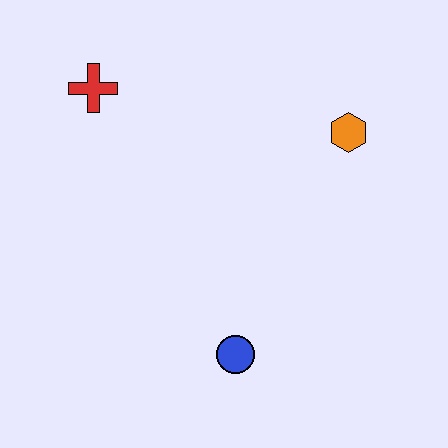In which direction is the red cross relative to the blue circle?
The red cross is above the blue circle.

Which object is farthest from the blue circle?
The red cross is farthest from the blue circle.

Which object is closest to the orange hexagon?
The blue circle is closest to the orange hexagon.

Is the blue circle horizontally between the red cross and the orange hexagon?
Yes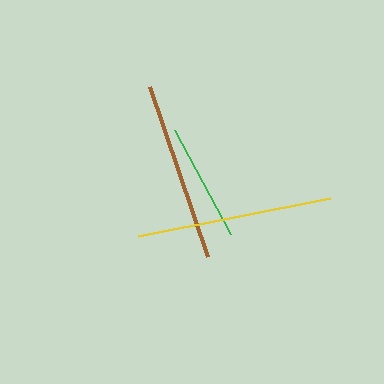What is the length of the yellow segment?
The yellow segment is approximately 196 pixels long.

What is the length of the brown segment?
The brown segment is approximately 180 pixels long.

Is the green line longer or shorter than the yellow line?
The yellow line is longer than the green line.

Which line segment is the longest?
The yellow line is the longest at approximately 196 pixels.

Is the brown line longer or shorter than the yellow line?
The yellow line is longer than the brown line.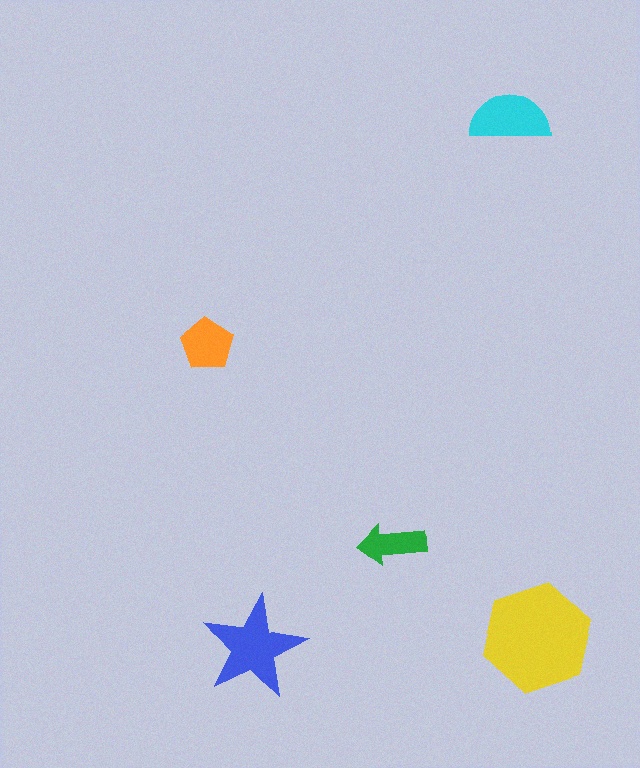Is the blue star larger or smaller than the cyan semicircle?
Larger.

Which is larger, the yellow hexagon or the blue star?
The yellow hexagon.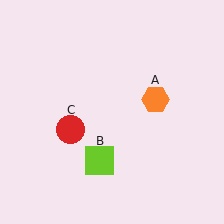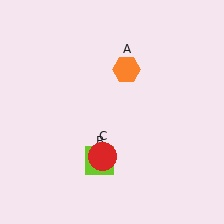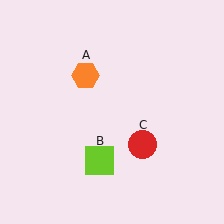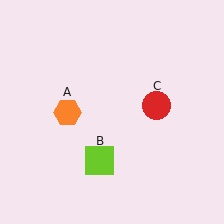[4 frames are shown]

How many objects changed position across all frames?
2 objects changed position: orange hexagon (object A), red circle (object C).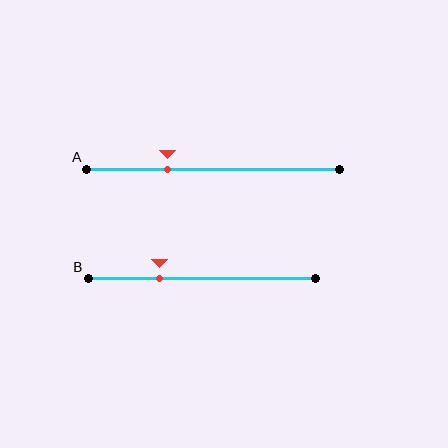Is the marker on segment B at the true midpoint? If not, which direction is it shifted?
No, the marker on segment B is shifted to the left by about 19% of the segment length.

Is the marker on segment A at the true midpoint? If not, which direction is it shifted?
No, the marker on segment A is shifted to the left by about 18% of the segment length.